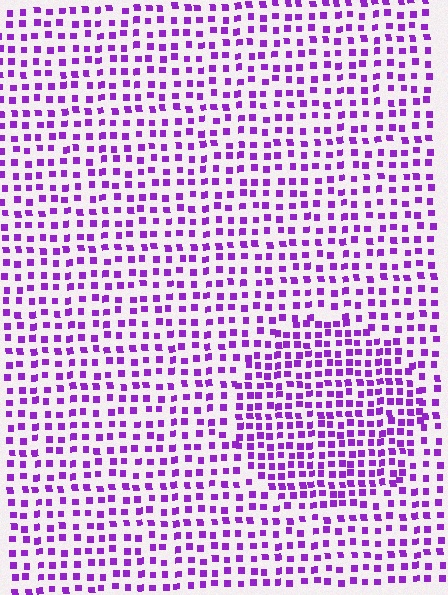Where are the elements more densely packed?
The elements are more densely packed inside the circle boundary.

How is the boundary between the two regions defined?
The boundary is defined by a change in element density (approximately 1.6x ratio). All elements are the same color, size, and shape.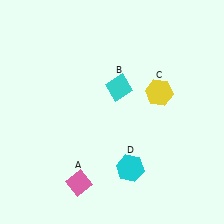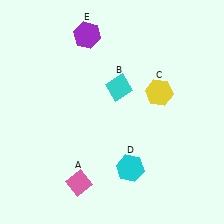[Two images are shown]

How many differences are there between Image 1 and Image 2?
There is 1 difference between the two images.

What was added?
A purple hexagon (E) was added in Image 2.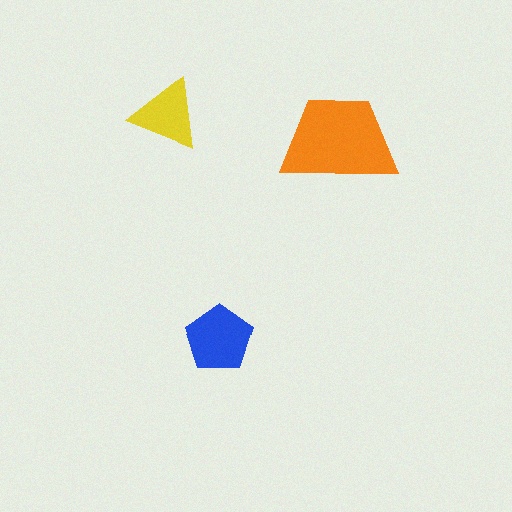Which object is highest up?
The yellow triangle is topmost.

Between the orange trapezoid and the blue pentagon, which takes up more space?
The orange trapezoid.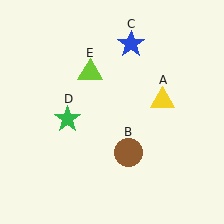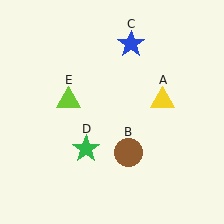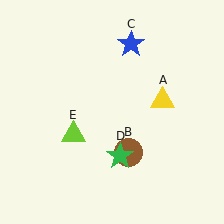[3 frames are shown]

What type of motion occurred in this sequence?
The green star (object D), lime triangle (object E) rotated counterclockwise around the center of the scene.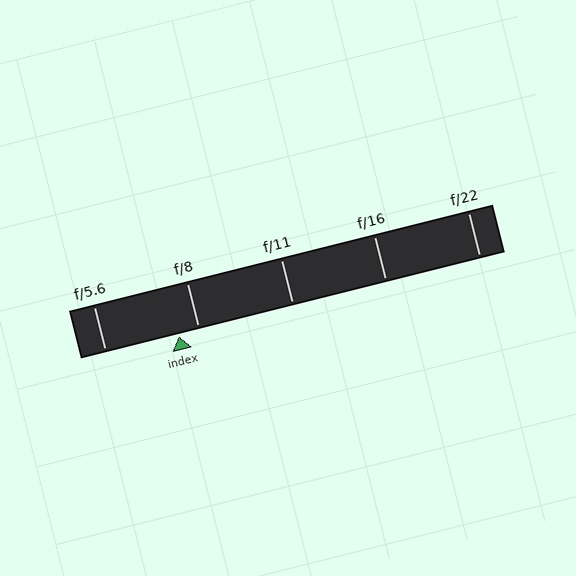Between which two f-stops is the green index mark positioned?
The index mark is between f/5.6 and f/8.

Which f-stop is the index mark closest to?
The index mark is closest to f/8.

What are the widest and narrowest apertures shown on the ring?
The widest aperture shown is f/5.6 and the narrowest is f/22.